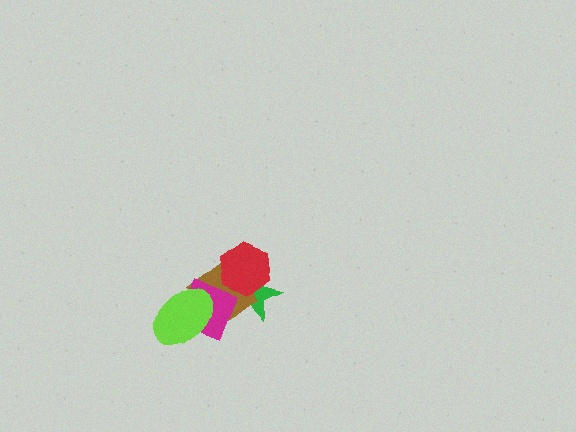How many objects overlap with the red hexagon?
2 objects overlap with the red hexagon.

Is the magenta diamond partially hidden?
Yes, it is partially covered by another shape.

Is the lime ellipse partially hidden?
No, no other shape covers it.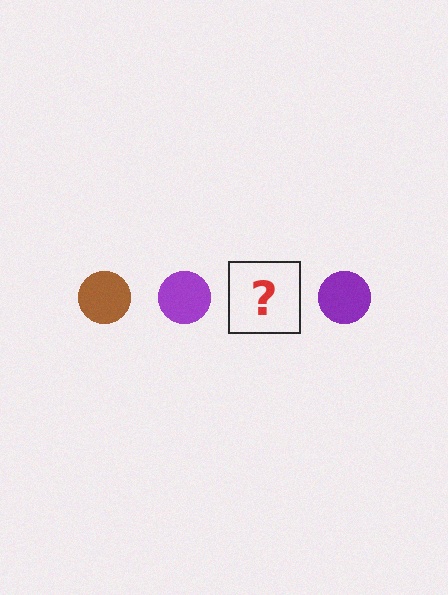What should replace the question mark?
The question mark should be replaced with a brown circle.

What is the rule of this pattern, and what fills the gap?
The rule is that the pattern cycles through brown, purple circles. The gap should be filled with a brown circle.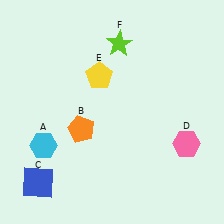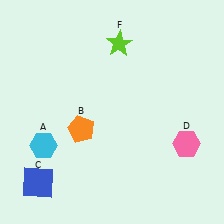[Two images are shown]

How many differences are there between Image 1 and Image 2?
There is 1 difference between the two images.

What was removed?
The yellow pentagon (E) was removed in Image 2.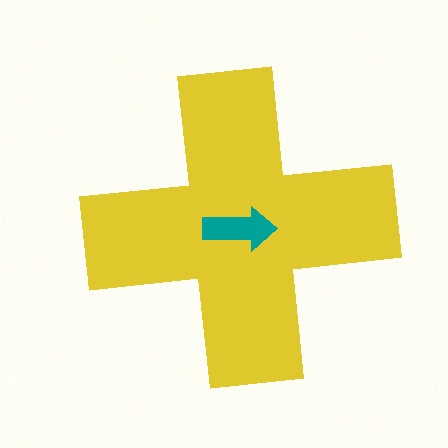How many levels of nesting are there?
2.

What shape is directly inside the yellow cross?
The teal arrow.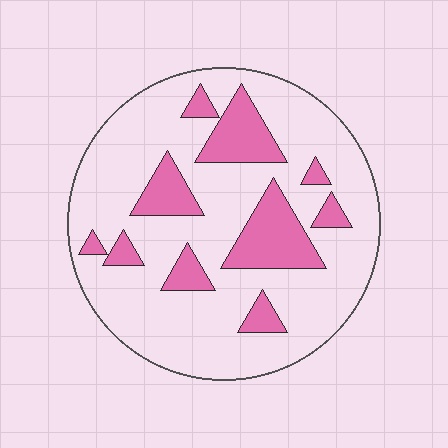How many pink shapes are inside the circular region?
10.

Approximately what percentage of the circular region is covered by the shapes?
Approximately 20%.